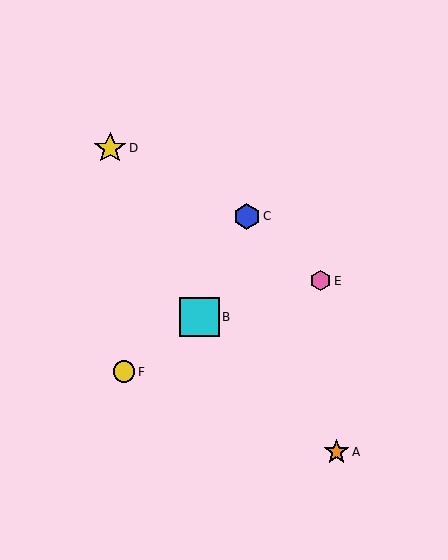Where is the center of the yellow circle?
The center of the yellow circle is at (124, 372).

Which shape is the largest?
The cyan square (labeled B) is the largest.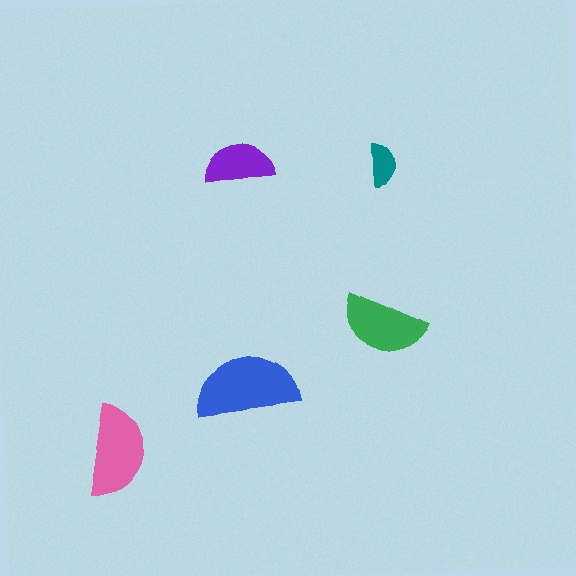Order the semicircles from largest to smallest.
the blue one, the pink one, the green one, the purple one, the teal one.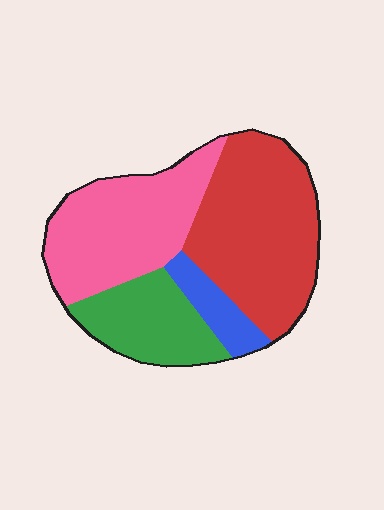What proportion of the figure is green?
Green covers around 20% of the figure.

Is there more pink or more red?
Red.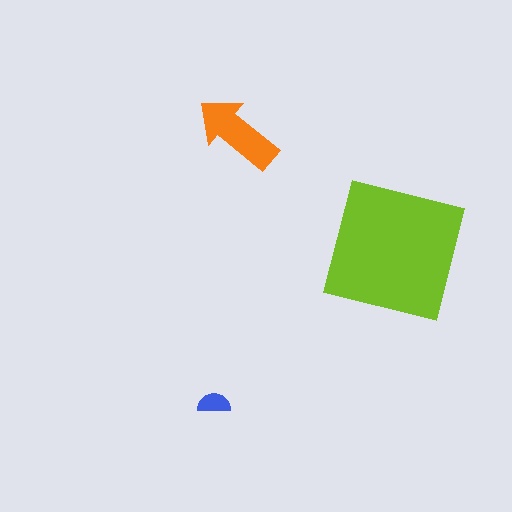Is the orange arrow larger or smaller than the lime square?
Smaller.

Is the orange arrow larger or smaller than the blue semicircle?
Larger.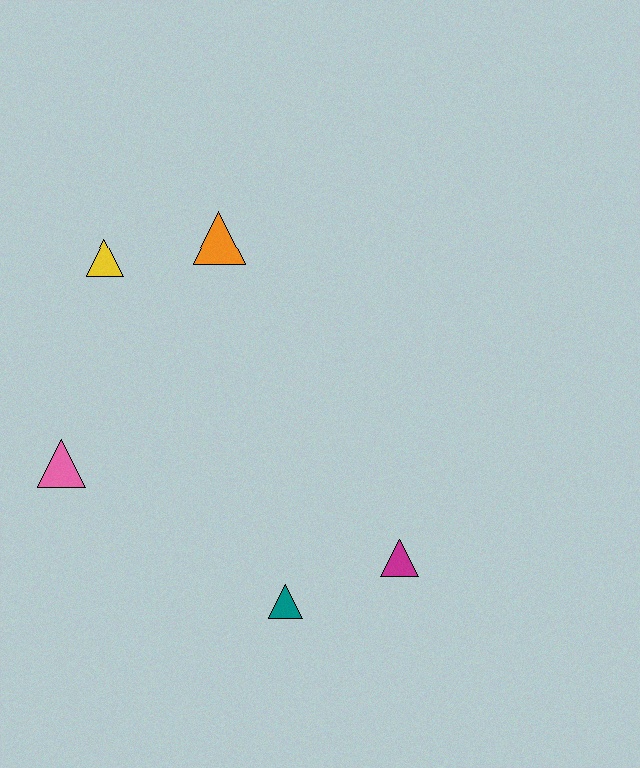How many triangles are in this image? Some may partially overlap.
There are 5 triangles.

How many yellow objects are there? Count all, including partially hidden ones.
There is 1 yellow object.